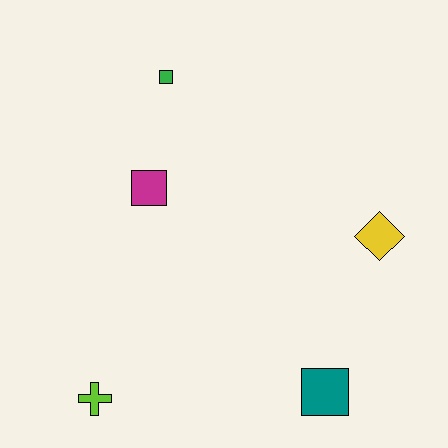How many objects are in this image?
There are 5 objects.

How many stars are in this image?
There are no stars.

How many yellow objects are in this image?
There is 1 yellow object.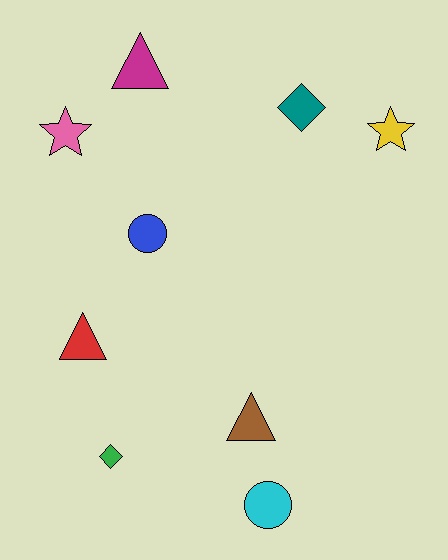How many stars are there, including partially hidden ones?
There are 2 stars.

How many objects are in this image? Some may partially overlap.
There are 9 objects.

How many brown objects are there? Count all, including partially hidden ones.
There is 1 brown object.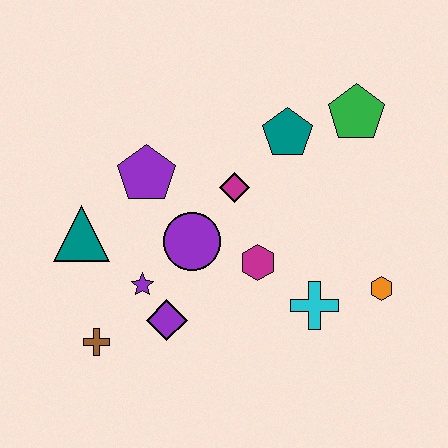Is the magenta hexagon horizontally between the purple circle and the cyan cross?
Yes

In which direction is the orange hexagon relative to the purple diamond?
The orange hexagon is to the right of the purple diamond.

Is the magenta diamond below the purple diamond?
No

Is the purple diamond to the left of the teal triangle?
No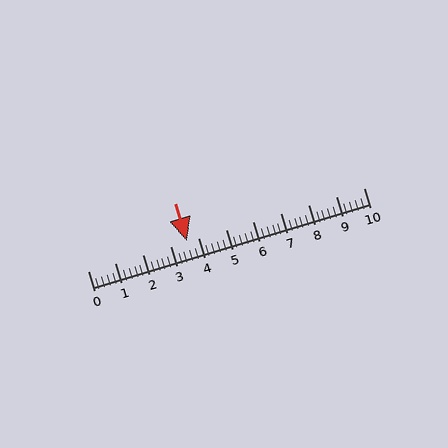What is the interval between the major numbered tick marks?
The major tick marks are spaced 1 units apart.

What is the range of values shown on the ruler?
The ruler shows values from 0 to 10.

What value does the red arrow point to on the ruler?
The red arrow points to approximately 3.6.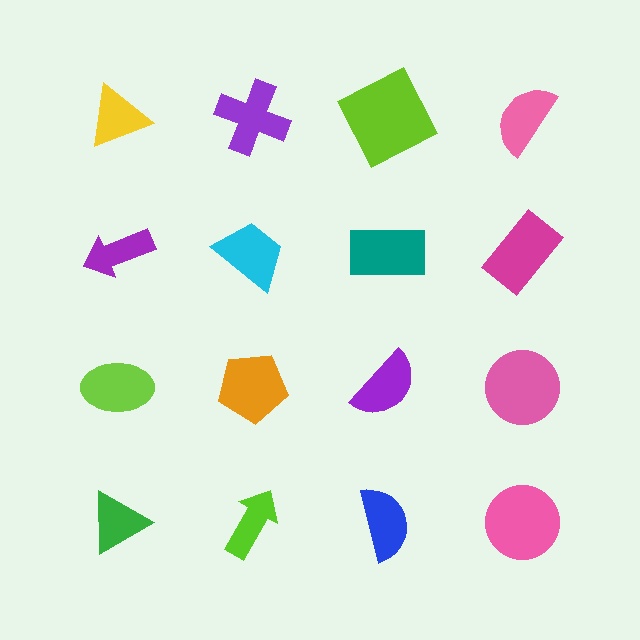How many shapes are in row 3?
4 shapes.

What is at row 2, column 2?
A cyan trapezoid.